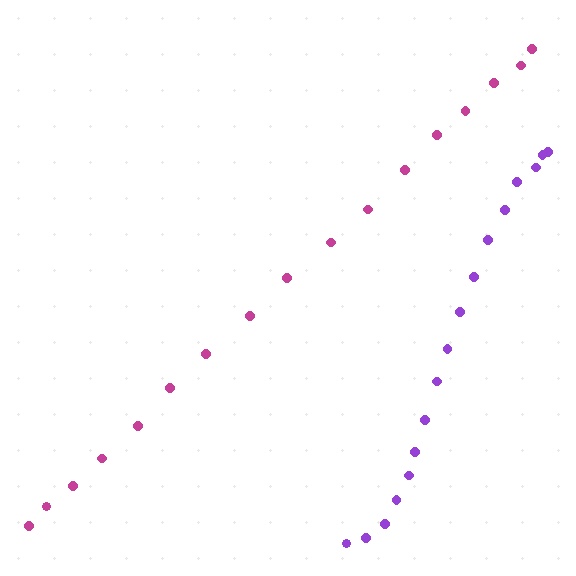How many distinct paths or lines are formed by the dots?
There are 2 distinct paths.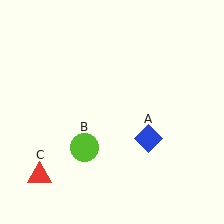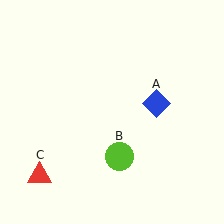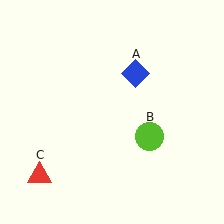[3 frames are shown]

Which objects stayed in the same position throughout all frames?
Red triangle (object C) remained stationary.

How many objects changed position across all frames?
2 objects changed position: blue diamond (object A), lime circle (object B).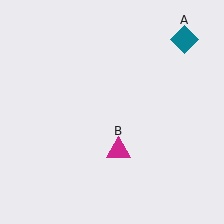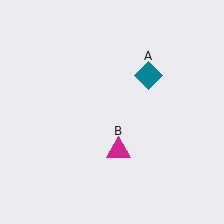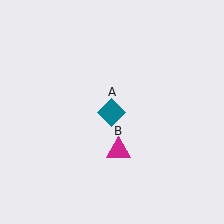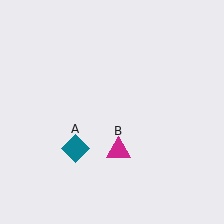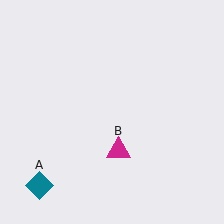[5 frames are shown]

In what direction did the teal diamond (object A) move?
The teal diamond (object A) moved down and to the left.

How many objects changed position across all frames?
1 object changed position: teal diamond (object A).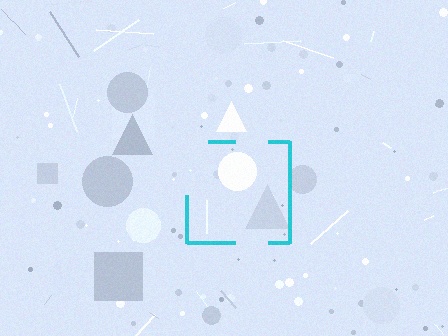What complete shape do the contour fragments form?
The contour fragments form a square.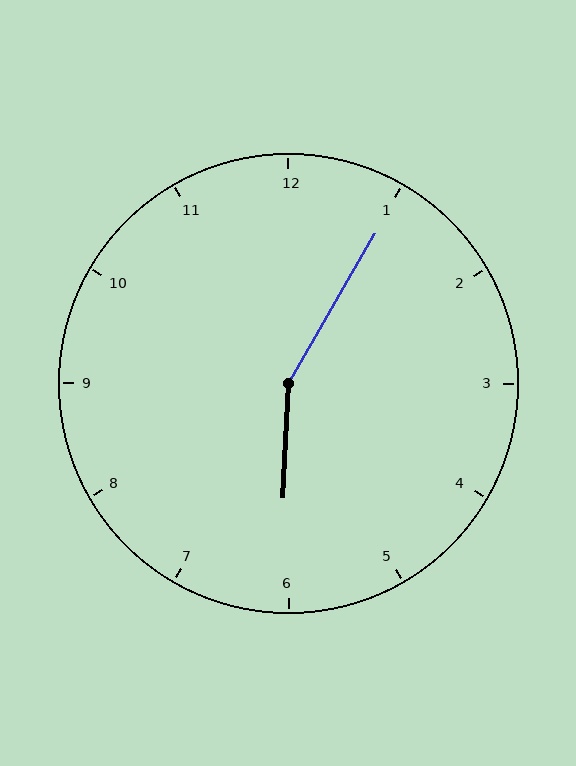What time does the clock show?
6:05.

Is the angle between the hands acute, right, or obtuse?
It is obtuse.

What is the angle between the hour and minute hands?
Approximately 152 degrees.